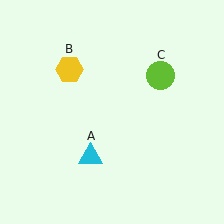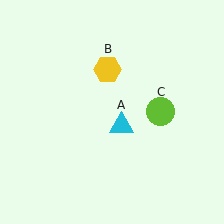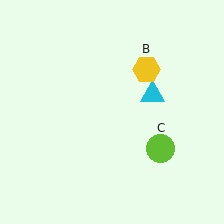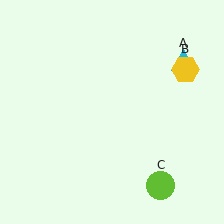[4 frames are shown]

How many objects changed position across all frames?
3 objects changed position: cyan triangle (object A), yellow hexagon (object B), lime circle (object C).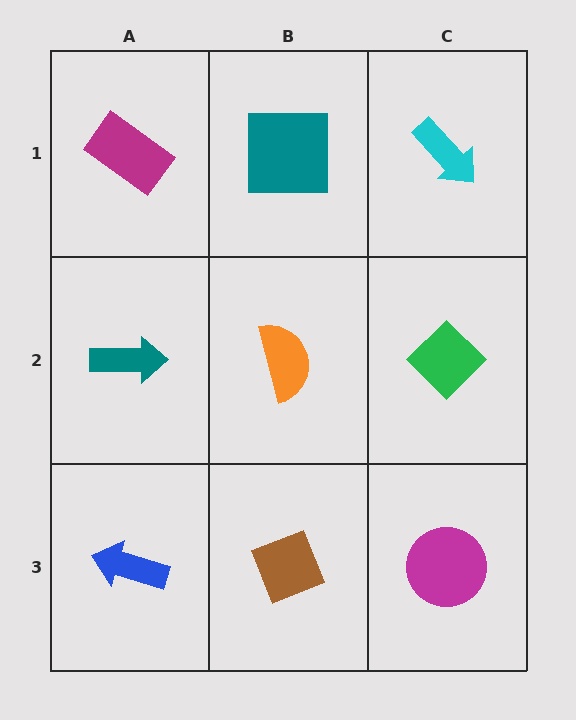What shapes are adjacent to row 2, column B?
A teal square (row 1, column B), a brown diamond (row 3, column B), a teal arrow (row 2, column A), a green diamond (row 2, column C).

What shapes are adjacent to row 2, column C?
A cyan arrow (row 1, column C), a magenta circle (row 3, column C), an orange semicircle (row 2, column B).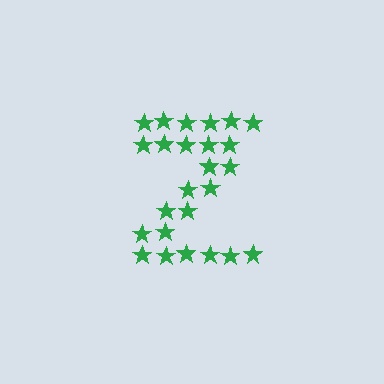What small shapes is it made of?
It is made of small stars.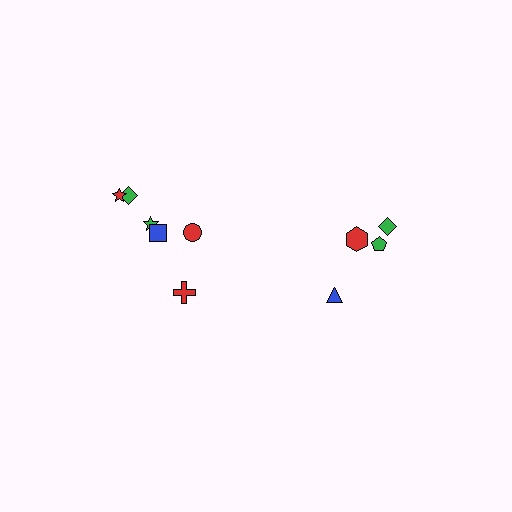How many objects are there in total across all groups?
There are 10 objects.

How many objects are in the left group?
There are 6 objects.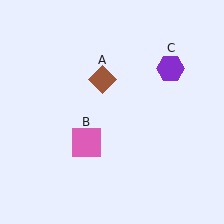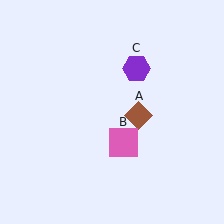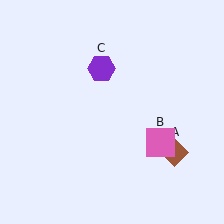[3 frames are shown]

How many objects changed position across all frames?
3 objects changed position: brown diamond (object A), pink square (object B), purple hexagon (object C).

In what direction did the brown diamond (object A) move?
The brown diamond (object A) moved down and to the right.